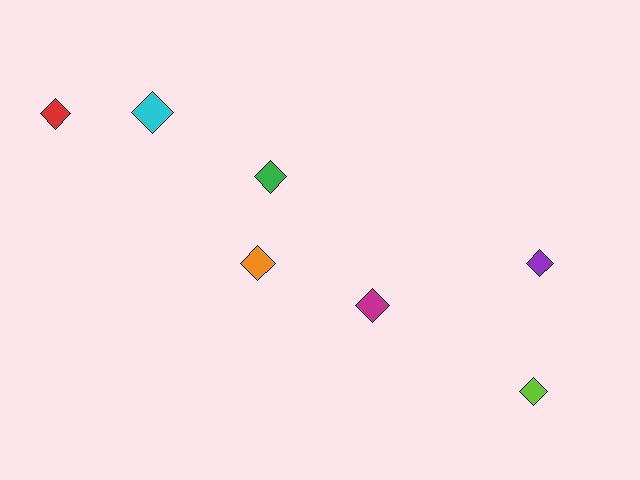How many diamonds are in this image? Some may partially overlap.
There are 7 diamonds.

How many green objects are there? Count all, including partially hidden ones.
There is 1 green object.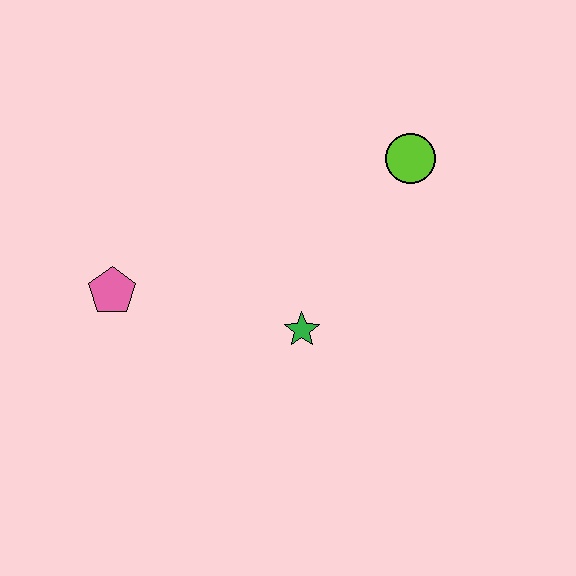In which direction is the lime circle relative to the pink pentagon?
The lime circle is to the right of the pink pentagon.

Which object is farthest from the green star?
The lime circle is farthest from the green star.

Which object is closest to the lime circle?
The green star is closest to the lime circle.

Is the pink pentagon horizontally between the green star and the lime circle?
No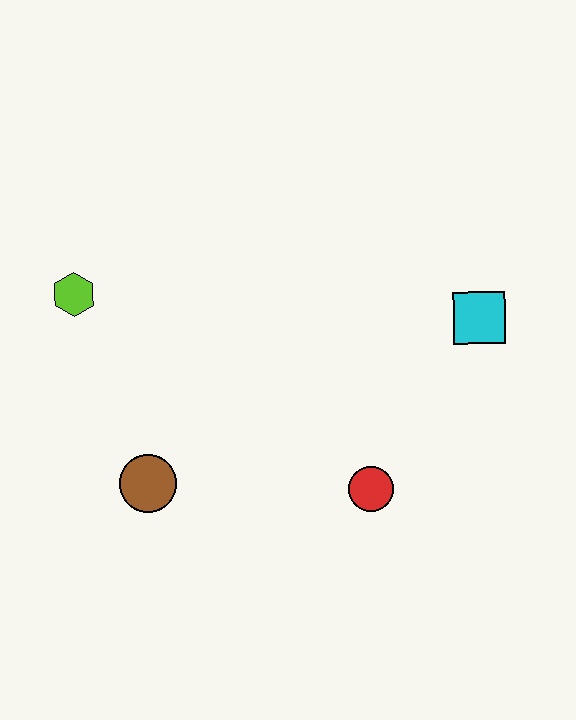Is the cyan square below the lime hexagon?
Yes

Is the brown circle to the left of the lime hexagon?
No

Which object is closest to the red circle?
The cyan square is closest to the red circle.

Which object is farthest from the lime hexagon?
The cyan square is farthest from the lime hexagon.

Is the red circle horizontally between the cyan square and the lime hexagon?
Yes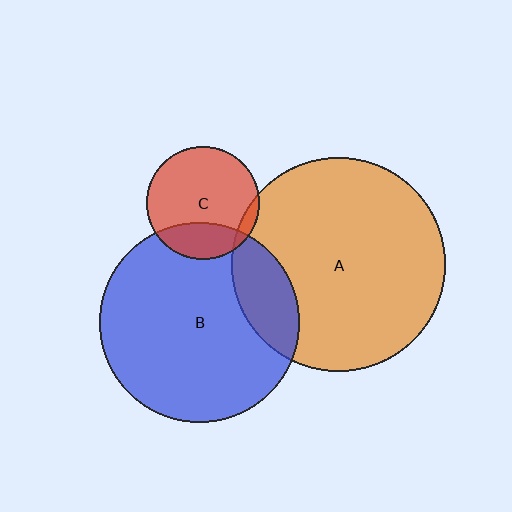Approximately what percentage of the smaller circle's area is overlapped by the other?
Approximately 25%.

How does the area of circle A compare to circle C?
Approximately 3.6 times.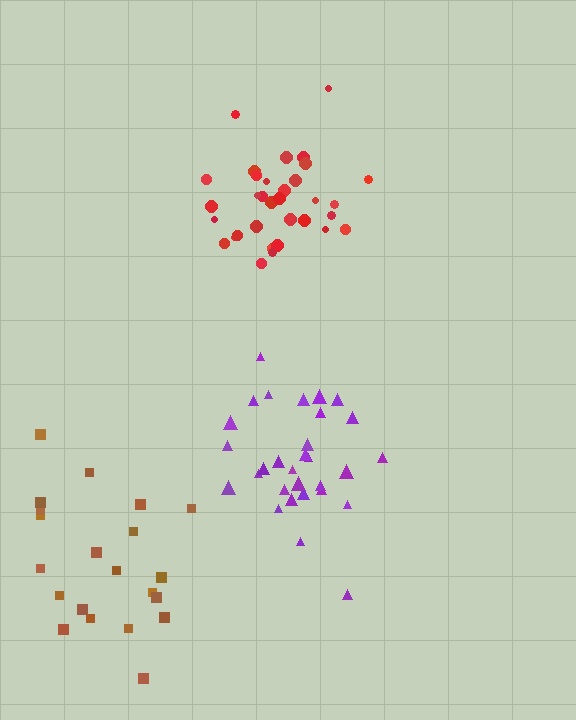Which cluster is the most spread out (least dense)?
Brown.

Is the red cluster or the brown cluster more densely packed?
Red.